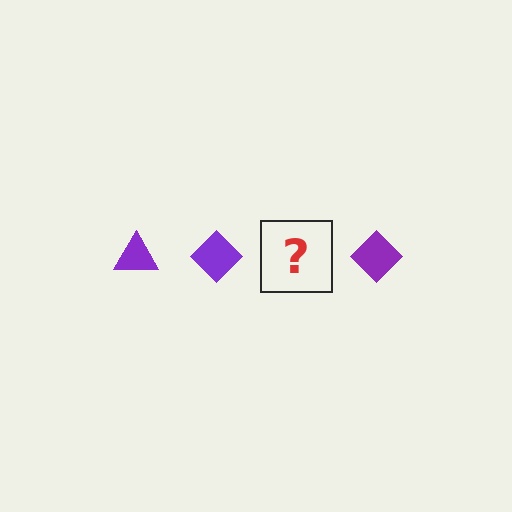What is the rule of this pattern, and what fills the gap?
The rule is that the pattern cycles through triangle, diamond shapes in purple. The gap should be filled with a purple triangle.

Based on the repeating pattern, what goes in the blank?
The blank should be a purple triangle.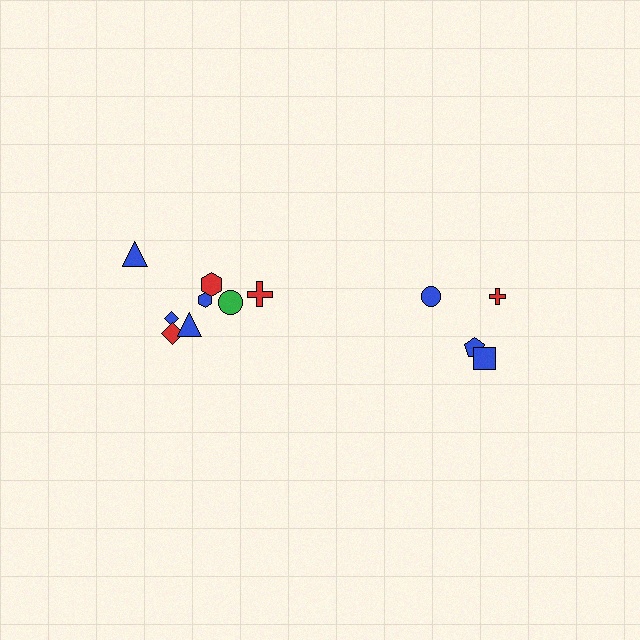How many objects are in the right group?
There are 4 objects.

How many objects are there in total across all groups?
There are 12 objects.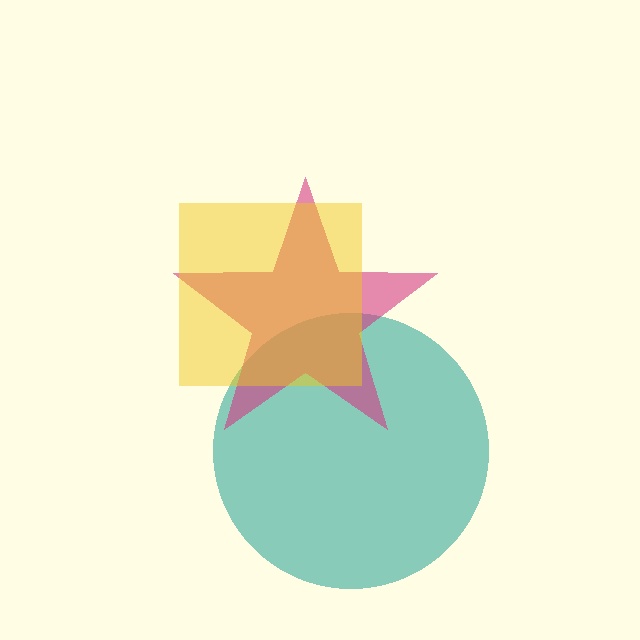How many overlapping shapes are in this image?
There are 3 overlapping shapes in the image.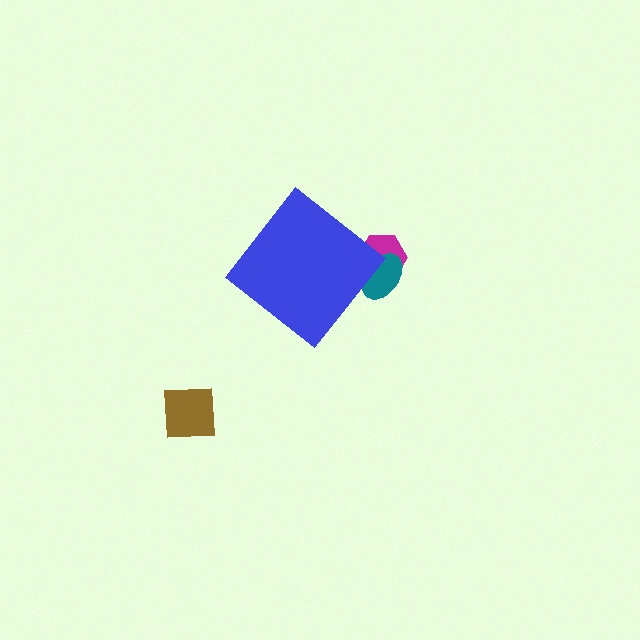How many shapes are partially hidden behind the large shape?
2 shapes are partially hidden.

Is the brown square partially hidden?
No, the brown square is fully visible.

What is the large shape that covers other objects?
A blue diamond.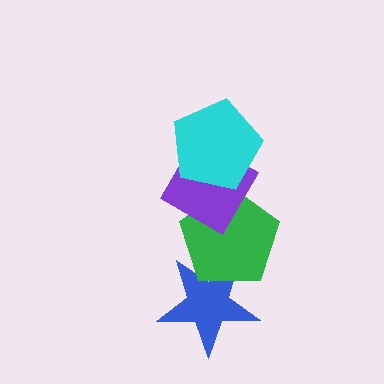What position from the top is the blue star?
The blue star is 4th from the top.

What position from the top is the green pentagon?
The green pentagon is 3rd from the top.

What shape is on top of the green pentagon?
The purple diamond is on top of the green pentagon.